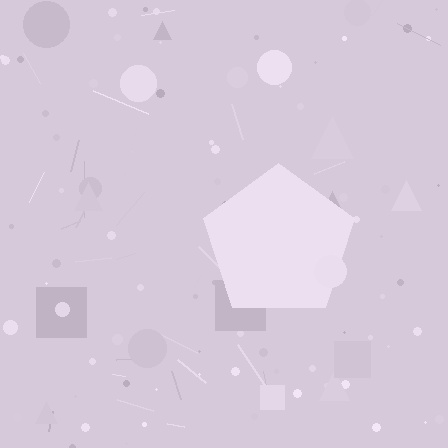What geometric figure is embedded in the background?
A pentagon is embedded in the background.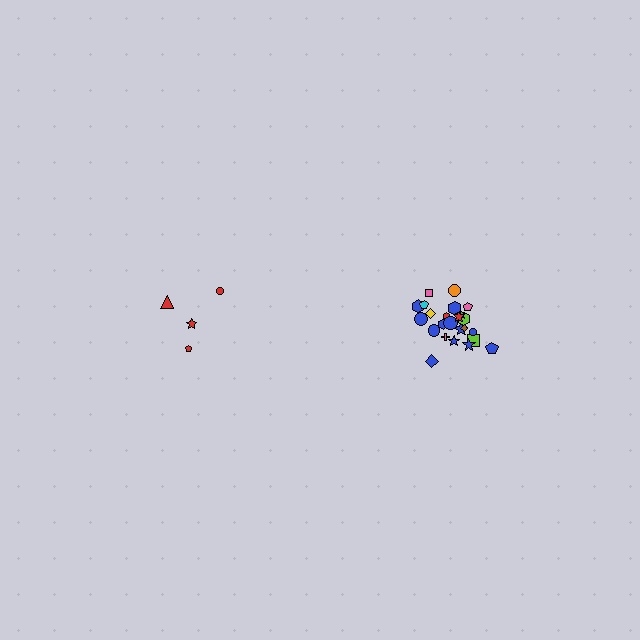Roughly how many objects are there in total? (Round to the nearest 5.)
Roughly 30 objects in total.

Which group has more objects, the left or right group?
The right group.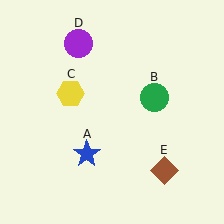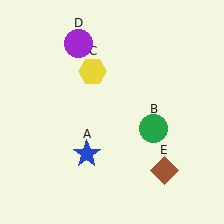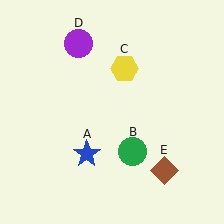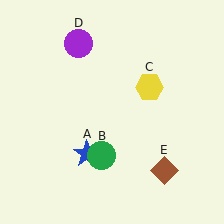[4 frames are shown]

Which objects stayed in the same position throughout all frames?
Blue star (object A) and purple circle (object D) and brown diamond (object E) remained stationary.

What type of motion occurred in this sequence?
The green circle (object B), yellow hexagon (object C) rotated clockwise around the center of the scene.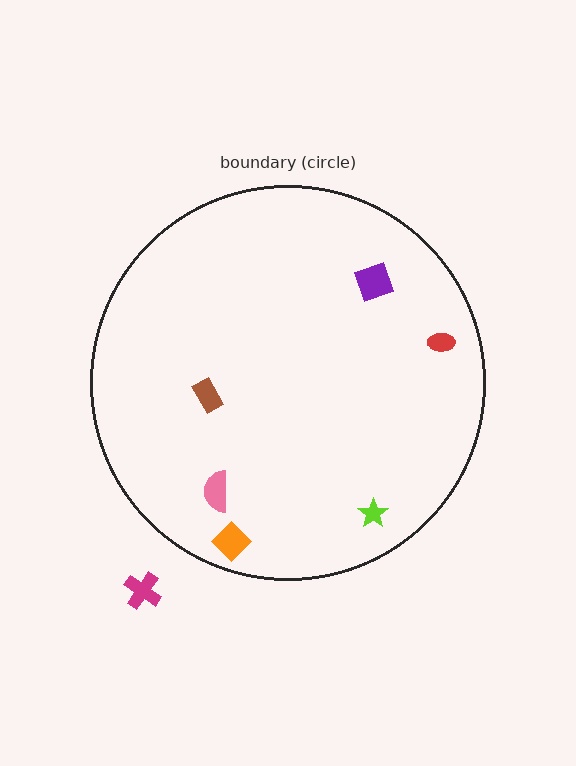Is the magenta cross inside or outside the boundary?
Outside.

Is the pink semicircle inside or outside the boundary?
Inside.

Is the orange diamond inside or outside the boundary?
Inside.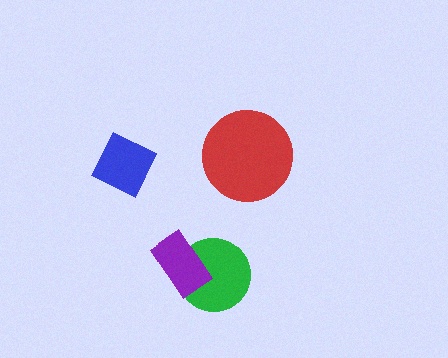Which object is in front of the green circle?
The purple rectangle is in front of the green circle.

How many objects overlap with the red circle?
0 objects overlap with the red circle.